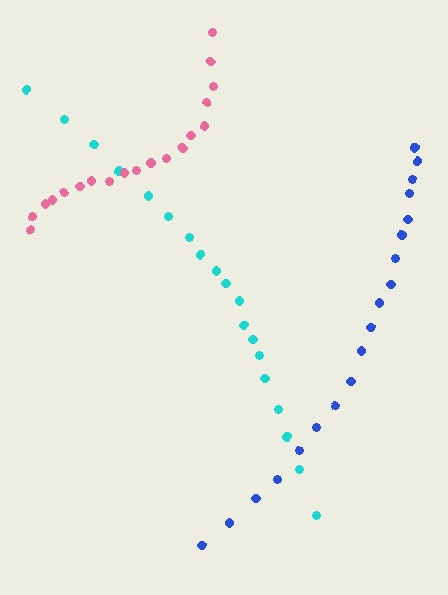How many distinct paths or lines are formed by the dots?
There are 3 distinct paths.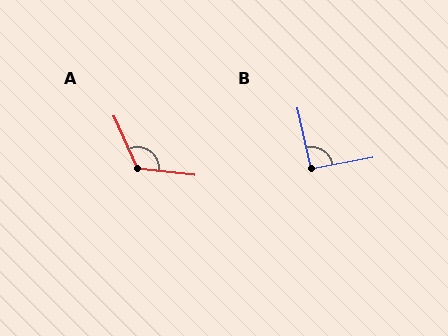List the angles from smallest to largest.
B (92°), A (121°).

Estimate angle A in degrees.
Approximately 121 degrees.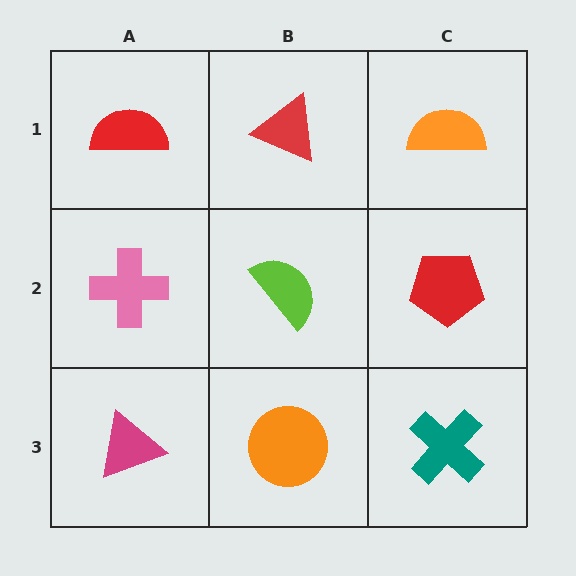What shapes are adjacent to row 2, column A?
A red semicircle (row 1, column A), a magenta triangle (row 3, column A), a lime semicircle (row 2, column B).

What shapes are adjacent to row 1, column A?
A pink cross (row 2, column A), a red triangle (row 1, column B).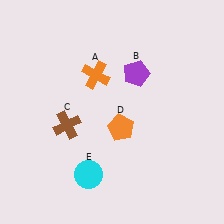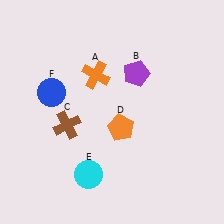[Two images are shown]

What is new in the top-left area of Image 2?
A blue circle (F) was added in the top-left area of Image 2.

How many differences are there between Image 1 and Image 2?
There is 1 difference between the two images.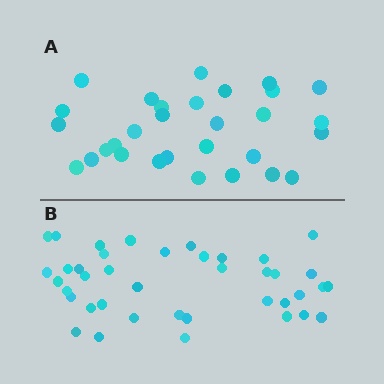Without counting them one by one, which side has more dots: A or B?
Region B (the bottom region) has more dots.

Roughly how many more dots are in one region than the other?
Region B has roughly 10 or so more dots than region A.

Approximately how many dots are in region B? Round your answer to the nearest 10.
About 40 dots.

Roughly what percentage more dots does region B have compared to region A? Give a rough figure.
About 35% more.